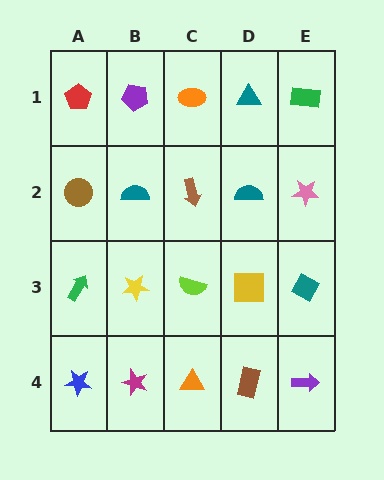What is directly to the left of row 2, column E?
A teal semicircle.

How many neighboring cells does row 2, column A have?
3.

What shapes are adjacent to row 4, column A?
A green arrow (row 3, column A), a magenta star (row 4, column B).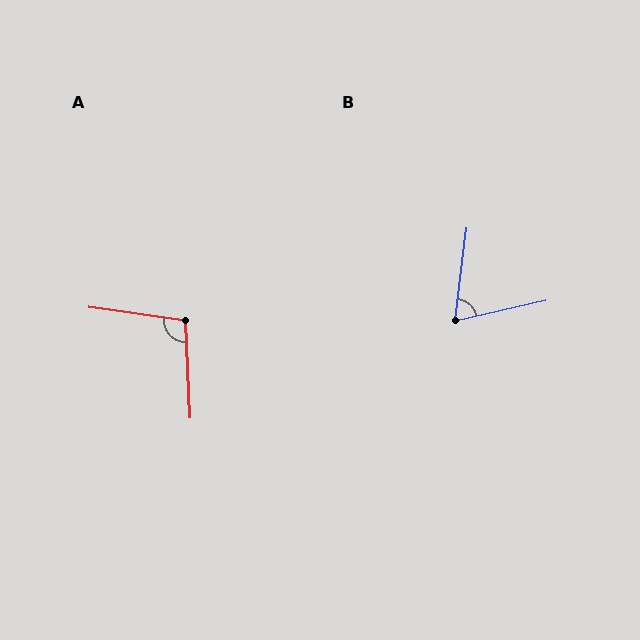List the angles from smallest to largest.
B (70°), A (100°).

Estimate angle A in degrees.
Approximately 100 degrees.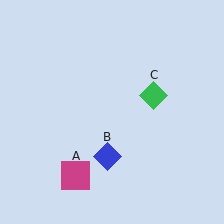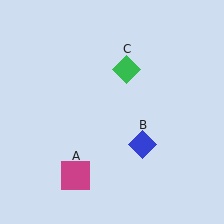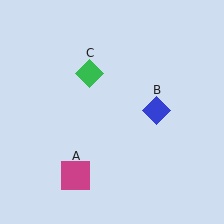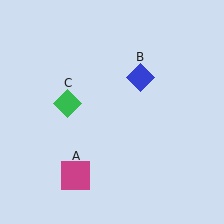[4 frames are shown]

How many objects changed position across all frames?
2 objects changed position: blue diamond (object B), green diamond (object C).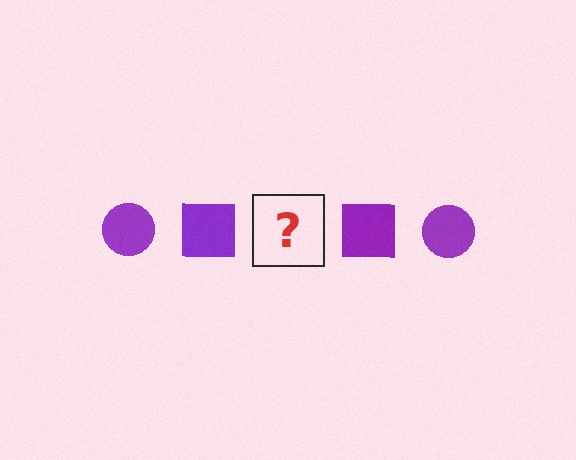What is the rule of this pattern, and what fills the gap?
The rule is that the pattern cycles through circle, square shapes in purple. The gap should be filled with a purple circle.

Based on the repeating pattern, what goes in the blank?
The blank should be a purple circle.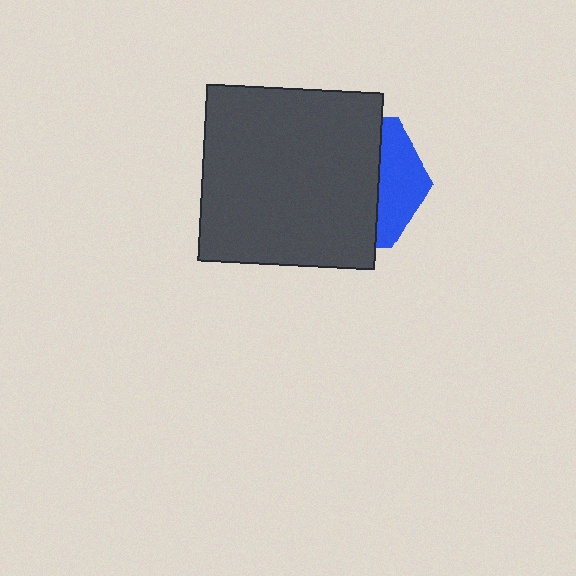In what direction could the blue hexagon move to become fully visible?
The blue hexagon could move right. That would shift it out from behind the dark gray square entirely.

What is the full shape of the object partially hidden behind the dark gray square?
The partially hidden object is a blue hexagon.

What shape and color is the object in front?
The object in front is a dark gray square.